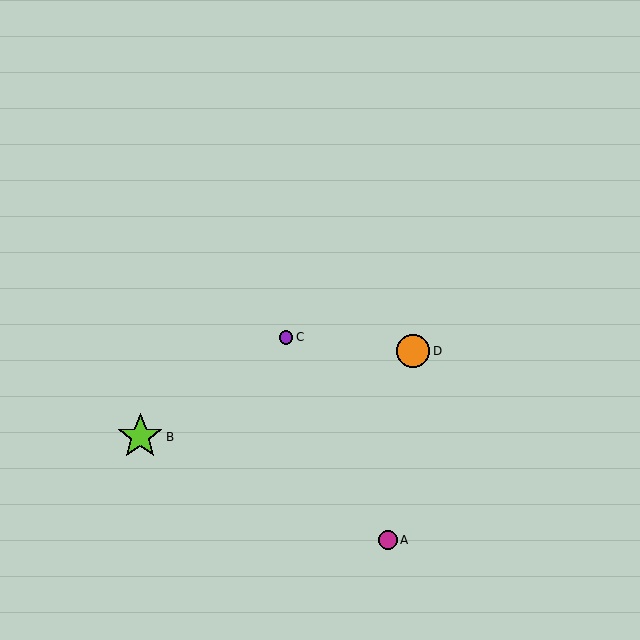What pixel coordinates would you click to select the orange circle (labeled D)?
Click at (413, 351) to select the orange circle D.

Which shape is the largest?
The lime star (labeled B) is the largest.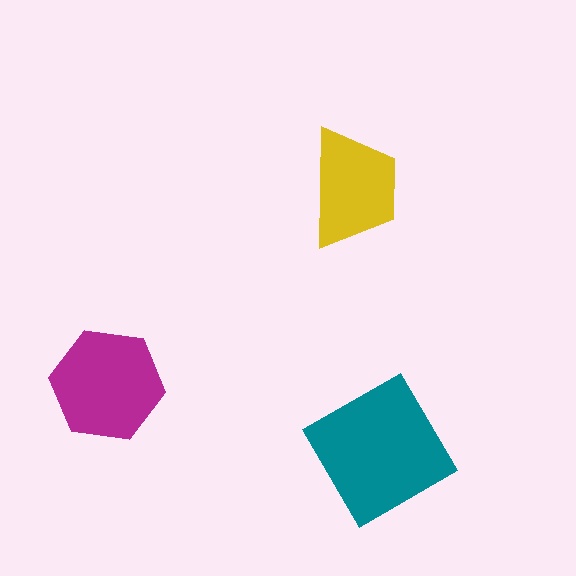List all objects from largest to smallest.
The teal diamond, the magenta hexagon, the yellow trapezoid.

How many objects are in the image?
There are 3 objects in the image.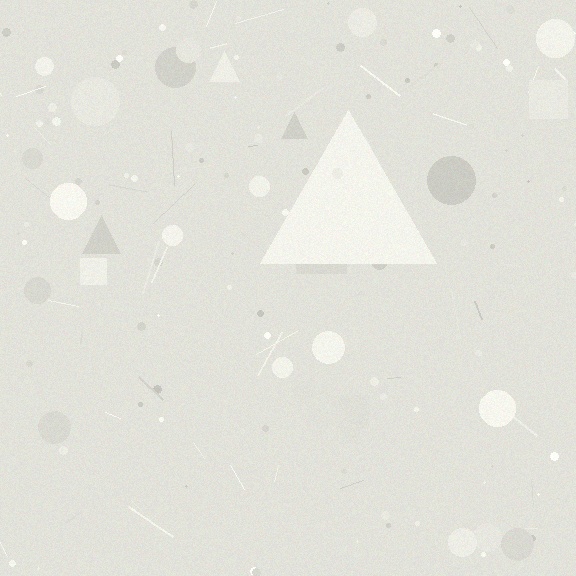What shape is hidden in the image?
A triangle is hidden in the image.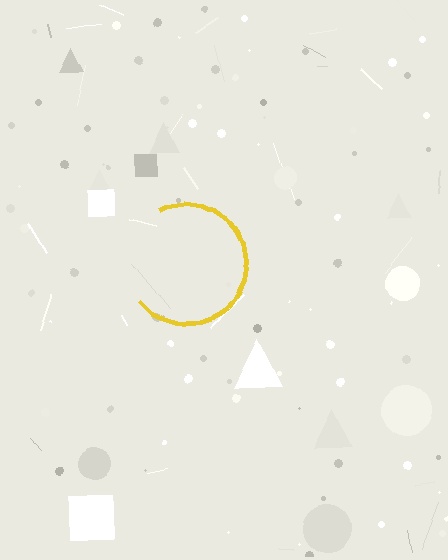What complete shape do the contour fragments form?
The contour fragments form a circle.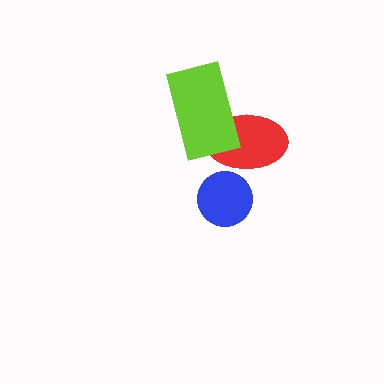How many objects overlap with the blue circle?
1 object overlaps with the blue circle.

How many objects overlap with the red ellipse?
2 objects overlap with the red ellipse.